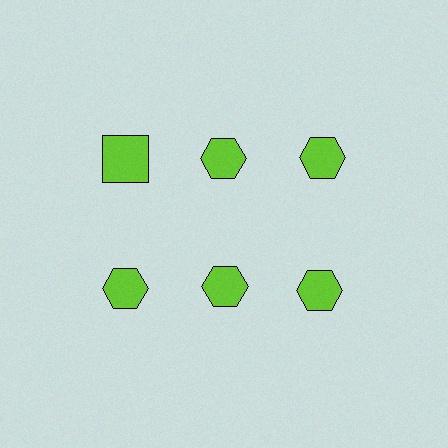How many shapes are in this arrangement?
There are 6 shapes arranged in a grid pattern.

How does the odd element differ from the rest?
It has a different shape: square instead of hexagon.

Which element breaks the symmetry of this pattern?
The lime square in the top row, leftmost column breaks the symmetry. All other shapes are lime hexagons.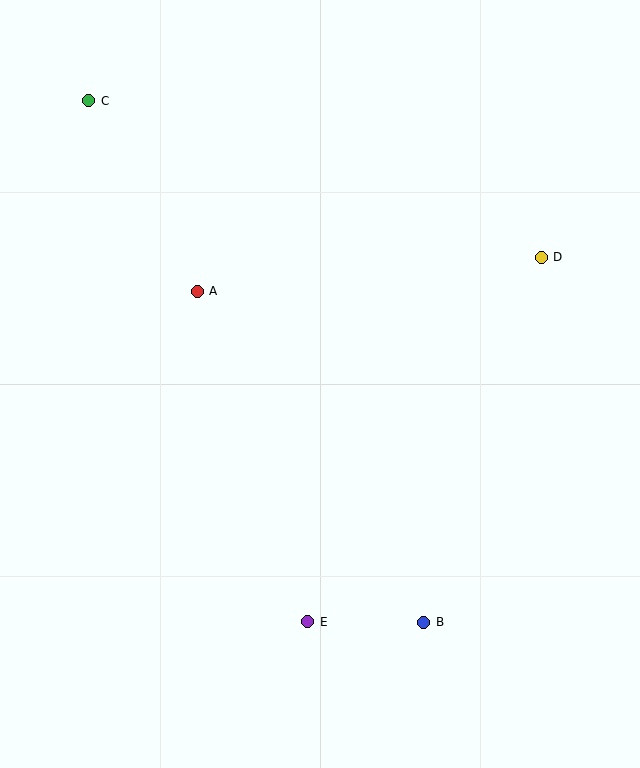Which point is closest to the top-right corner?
Point D is closest to the top-right corner.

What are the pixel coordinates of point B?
Point B is at (424, 622).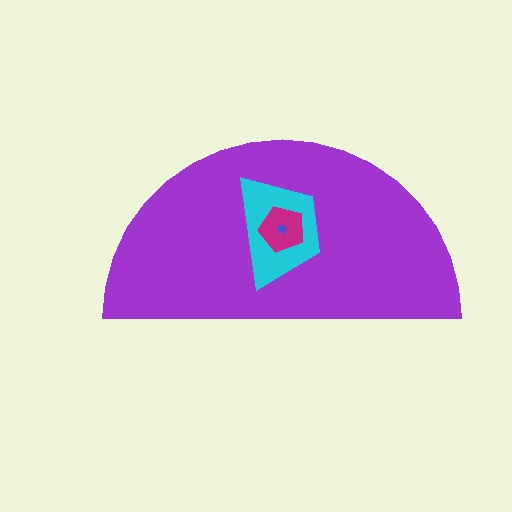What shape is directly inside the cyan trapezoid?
The magenta pentagon.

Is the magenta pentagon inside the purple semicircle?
Yes.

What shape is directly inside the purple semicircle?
The cyan trapezoid.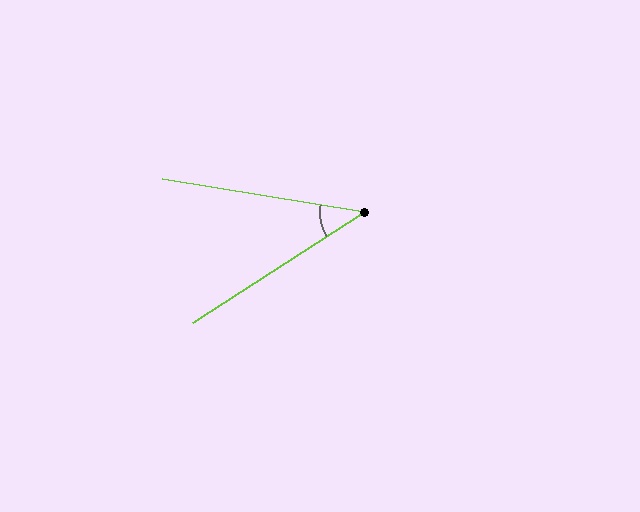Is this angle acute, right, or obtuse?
It is acute.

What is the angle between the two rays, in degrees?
Approximately 42 degrees.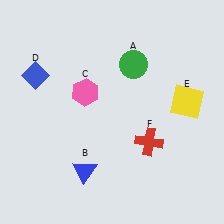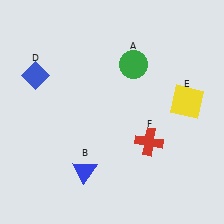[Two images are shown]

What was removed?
The pink hexagon (C) was removed in Image 2.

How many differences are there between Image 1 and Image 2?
There is 1 difference between the two images.